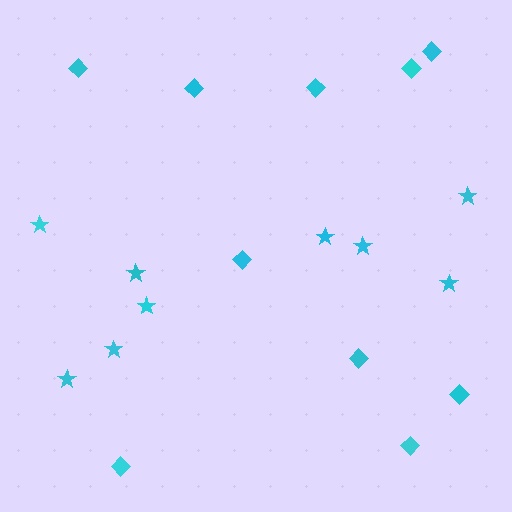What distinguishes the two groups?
There are 2 groups: one group of stars (9) and one group of diamonds (10).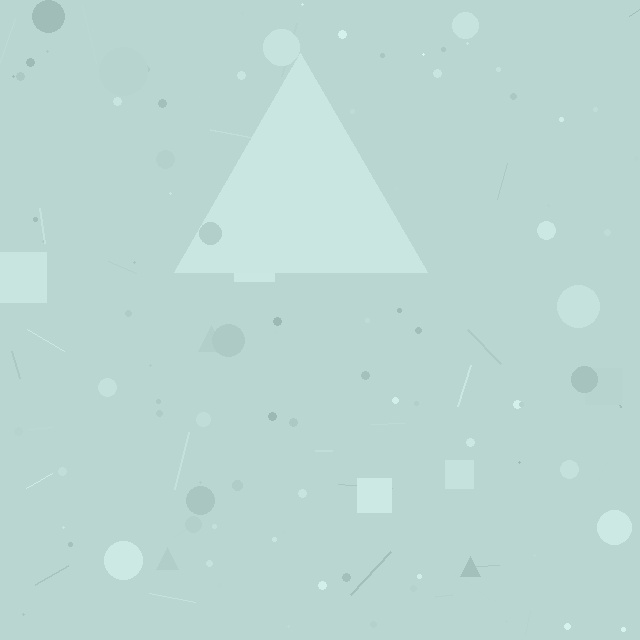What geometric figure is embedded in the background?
A triangle is embedded in the background.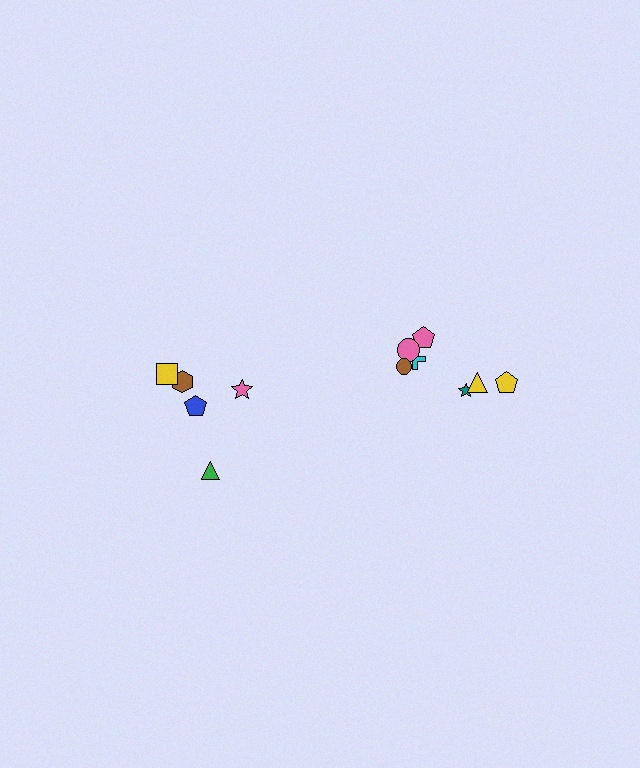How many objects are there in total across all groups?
There are 12 objects.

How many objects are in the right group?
There are 7 objects.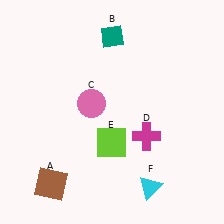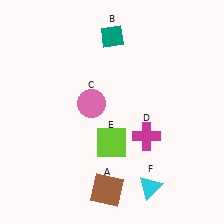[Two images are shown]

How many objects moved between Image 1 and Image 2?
1 object moved between the two images.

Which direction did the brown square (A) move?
The brown square (A) moved right.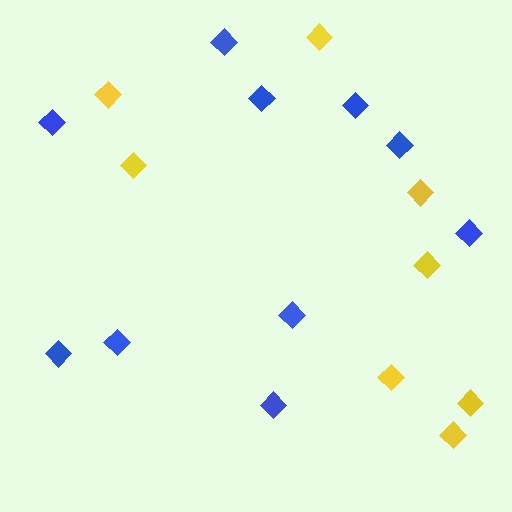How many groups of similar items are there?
There are 2 groups: one group of blue diamonds (10) and one group of yellow diamonds (8).